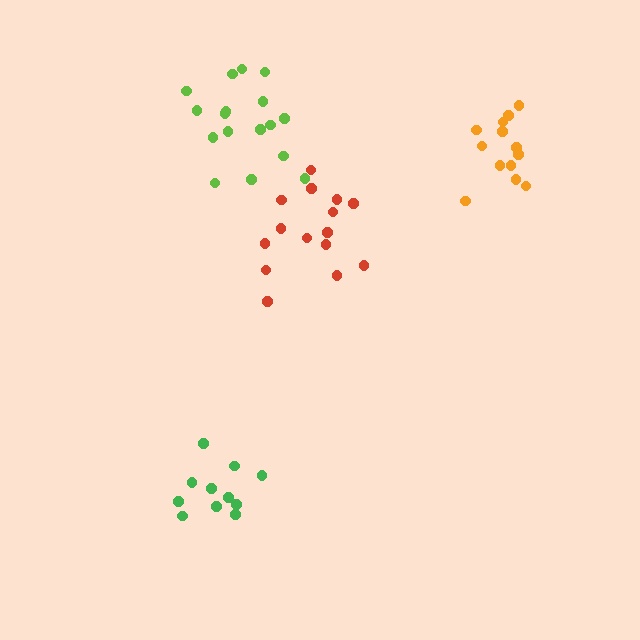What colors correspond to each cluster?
The clusters are colored: red, lime, green, orange.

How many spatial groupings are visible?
There are 4 spatial groupings.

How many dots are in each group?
Group 1: 15 dots, Group 2: 17 dots, Group 3: 11 dots, Group 4: 13 dots (56 total).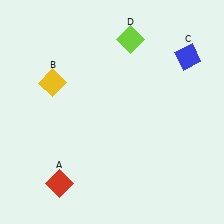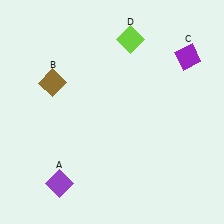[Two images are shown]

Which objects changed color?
A changed from red to purple. B changed from yellow to brown. C changed from blue to purple.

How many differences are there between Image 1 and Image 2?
There are 3 differences between the two images.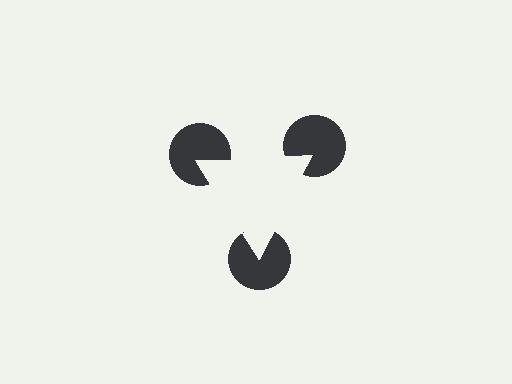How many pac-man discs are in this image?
There are 3 — one at each vertex of the illusory triangle.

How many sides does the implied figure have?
3 sides.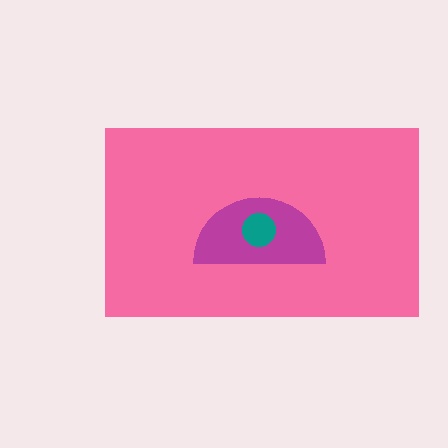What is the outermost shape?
The pink rectangle.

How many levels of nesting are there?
3.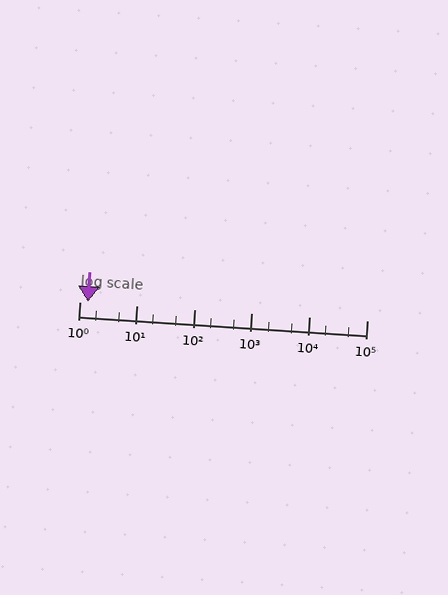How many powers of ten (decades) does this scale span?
The scale spans 5 decades, from 1 to 100000.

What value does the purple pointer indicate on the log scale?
The pointer indicates approximately 1.4.